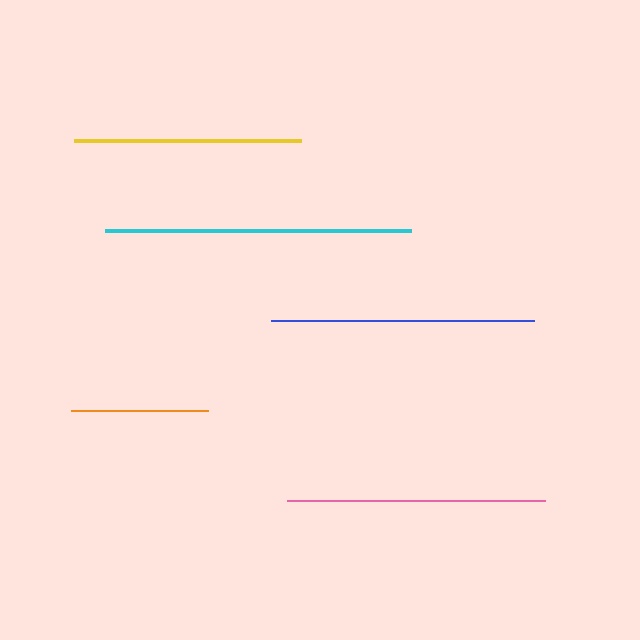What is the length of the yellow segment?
The yellow segment is approximately 227 pixels long.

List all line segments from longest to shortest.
From longest to shortest: cyan, blue, pink, yellow, orange.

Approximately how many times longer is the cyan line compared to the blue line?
The cyan line is approximately 1.2 times the length of the blue line.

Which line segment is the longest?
The cyan line is the longest at approximately 306 pixels.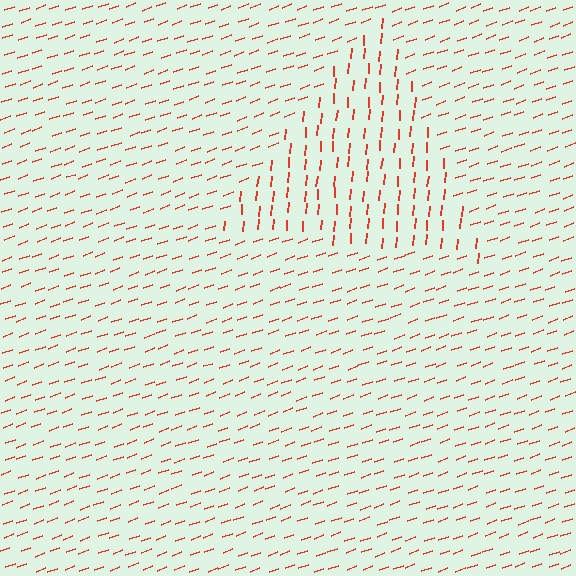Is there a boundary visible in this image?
Yes, there is a texture boundary formed by a change in line orientation.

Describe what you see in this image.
The image is filled with small red line segments. A triangle region in the image has lines oriented differently from the surrounding lines, creating a visible texture boundary.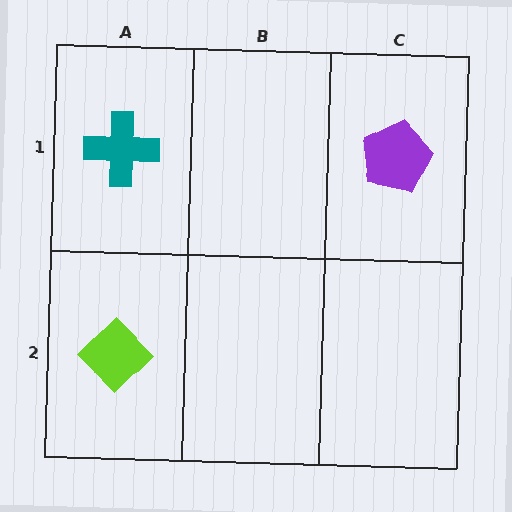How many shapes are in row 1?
2 shapes.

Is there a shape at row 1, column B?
No, that cell is empty.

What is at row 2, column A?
A lime diamond.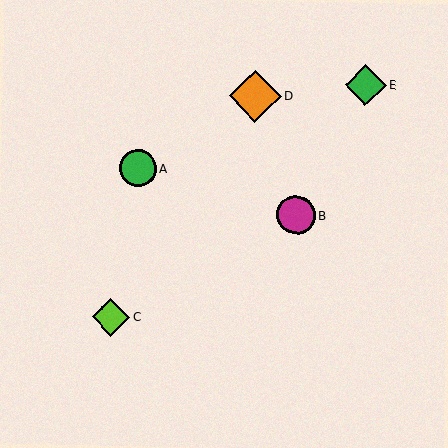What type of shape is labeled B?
Shape B is a magenta circle.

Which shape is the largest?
The orange diamond (labeled D) is the largest.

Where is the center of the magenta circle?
The center of the magenta circle is at (296, 215).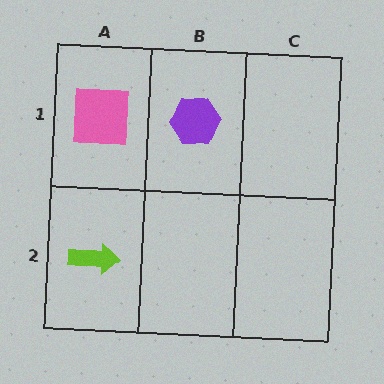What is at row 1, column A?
A pink square.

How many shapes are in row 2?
1 shape.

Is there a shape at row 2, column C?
No, that cell is empty.